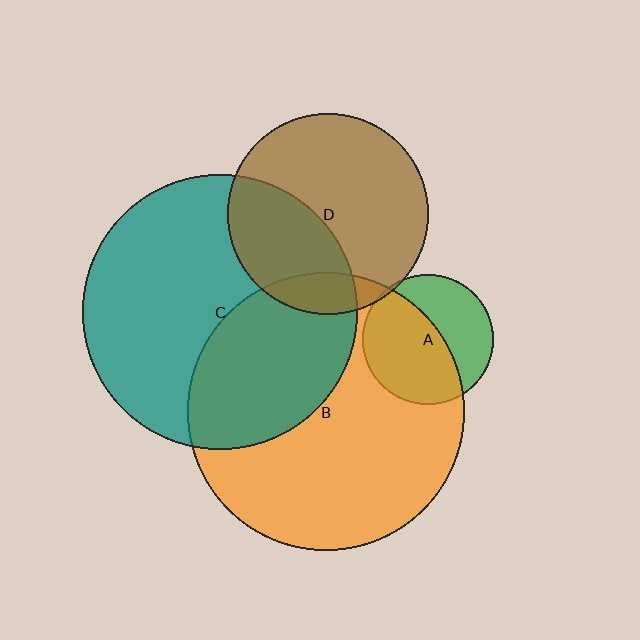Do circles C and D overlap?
Yes.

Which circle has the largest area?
Circle B (orange).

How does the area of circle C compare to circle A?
Approximately 4.4 times.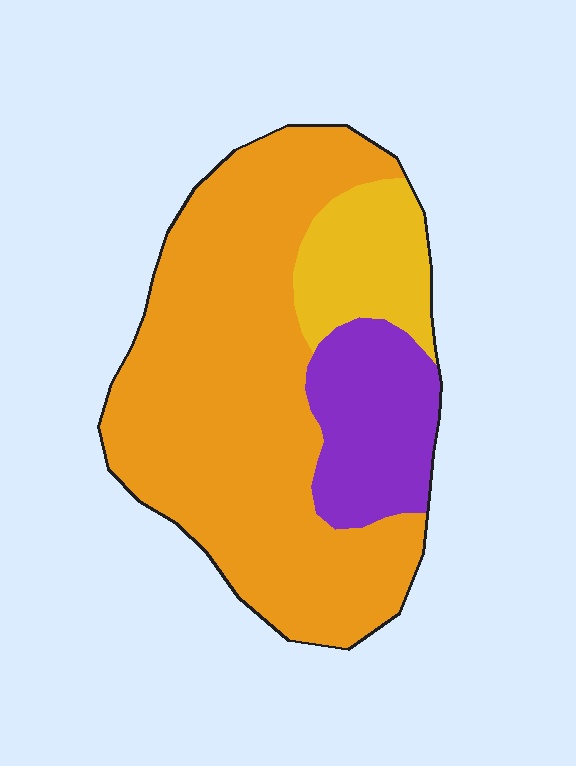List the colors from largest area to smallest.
From largest to smallest: orange, purple, yellow.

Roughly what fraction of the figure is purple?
Purple covers 18% of the figure.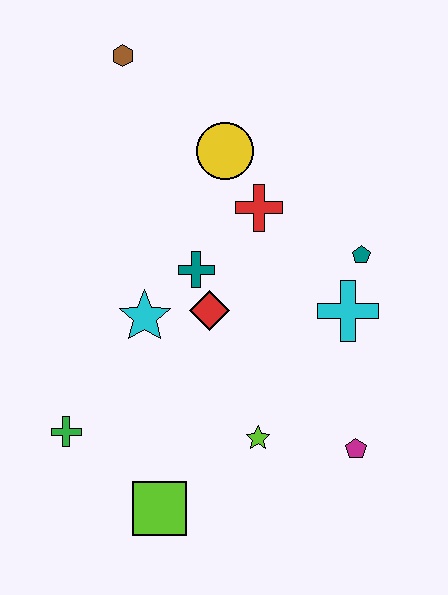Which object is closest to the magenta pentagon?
The lime star is closest to the magenta pentagon.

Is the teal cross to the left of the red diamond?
Yes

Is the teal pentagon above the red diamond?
Yes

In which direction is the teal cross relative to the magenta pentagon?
The teal cross is above the magenta pentagon.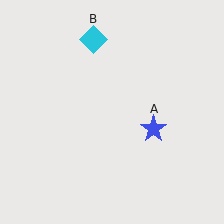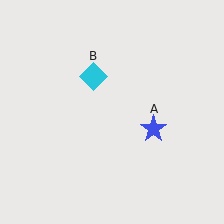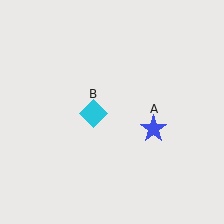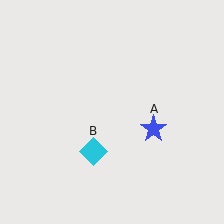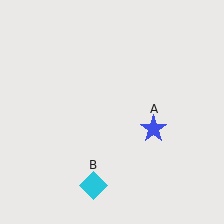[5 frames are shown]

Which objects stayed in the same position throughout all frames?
Blue star (object A) remained stationary.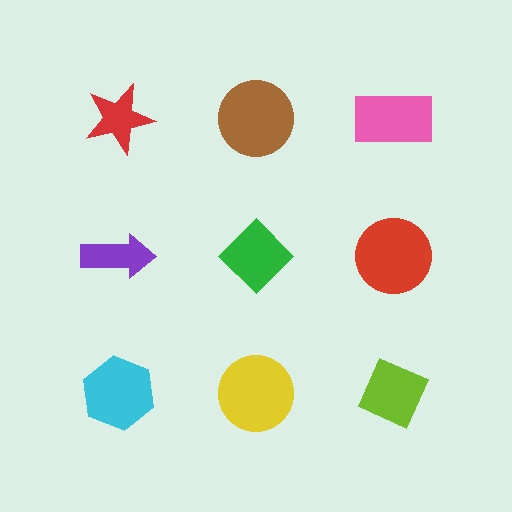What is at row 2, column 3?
A red circle.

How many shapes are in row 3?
3 shapes.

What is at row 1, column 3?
A pink rectangle.